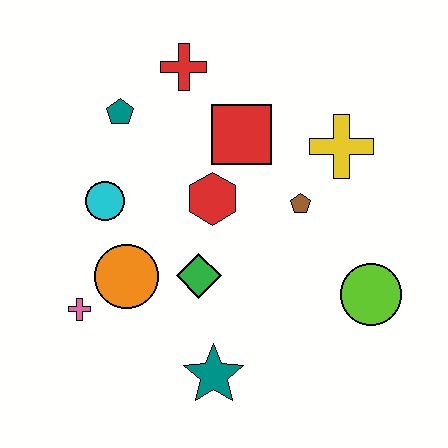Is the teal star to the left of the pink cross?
No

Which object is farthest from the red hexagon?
The lime circle is farthest from the red hexagon.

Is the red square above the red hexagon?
Yes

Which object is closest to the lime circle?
The brown pentagon is closest to the lime circle.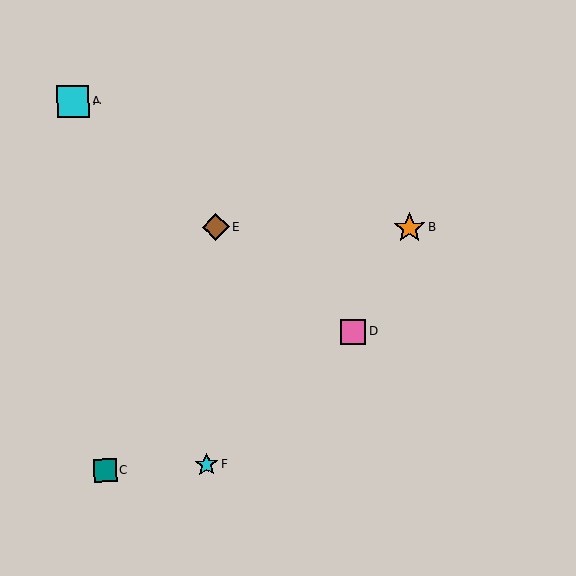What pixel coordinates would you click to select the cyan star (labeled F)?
Click at (206, 465) to select the cyan star F.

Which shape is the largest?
The cyan square (labeled A) is the largest.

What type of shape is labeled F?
Shape F is a cyan star.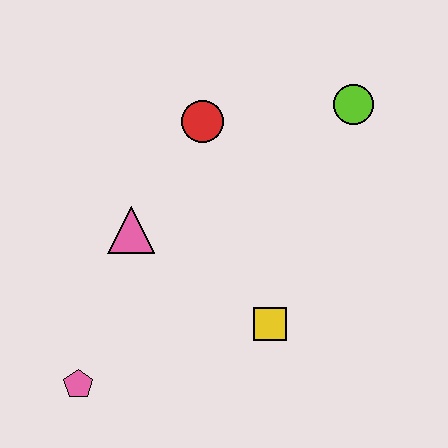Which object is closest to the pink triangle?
The red circle is closest to the pink triangle.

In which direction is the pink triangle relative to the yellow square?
The pink triangle is to the left of the yellow square.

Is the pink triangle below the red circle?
Yes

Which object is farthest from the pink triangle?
The lime circle is farthest from the pink triangle.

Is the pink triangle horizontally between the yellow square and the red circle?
No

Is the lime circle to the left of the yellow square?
No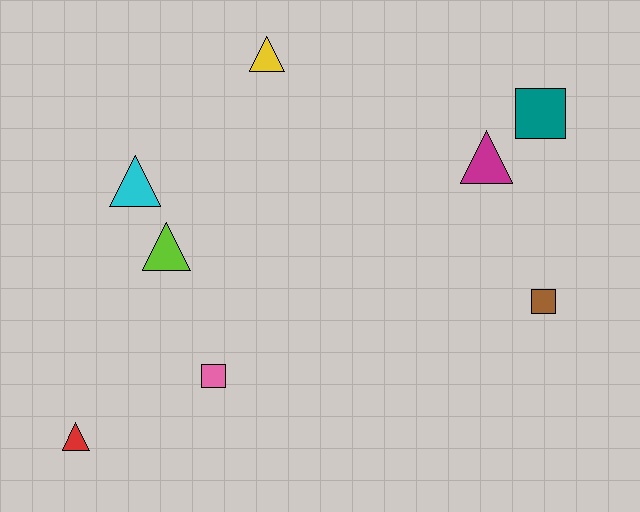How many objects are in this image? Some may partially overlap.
There are 8 objects.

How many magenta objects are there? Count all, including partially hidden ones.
There is 1 magenta object.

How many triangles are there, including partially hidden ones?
There are 5 triangles.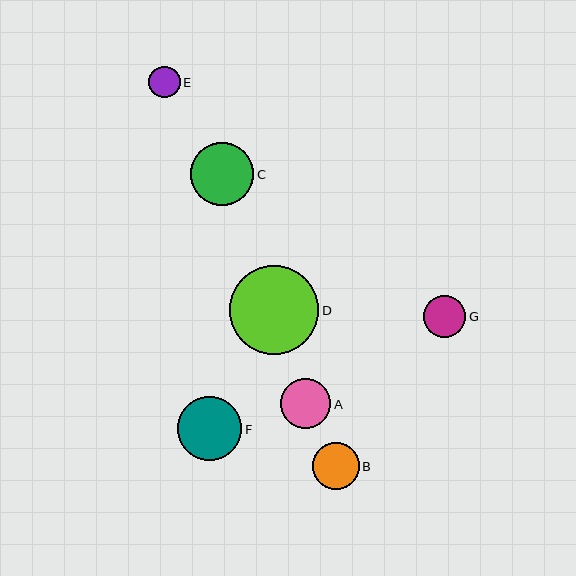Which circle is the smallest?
Circle E is the smallest with a size of approximately 31 pixels.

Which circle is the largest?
Circle D is the largest with a size of approximately 89 pixels.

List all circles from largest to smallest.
From largest to smallest: D, F, C, A, B, G, E.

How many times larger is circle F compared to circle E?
Circle F is approximately 2.0 times the size of circle E.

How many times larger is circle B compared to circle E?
Circle B is approximately 1.5 times the size of circle E.